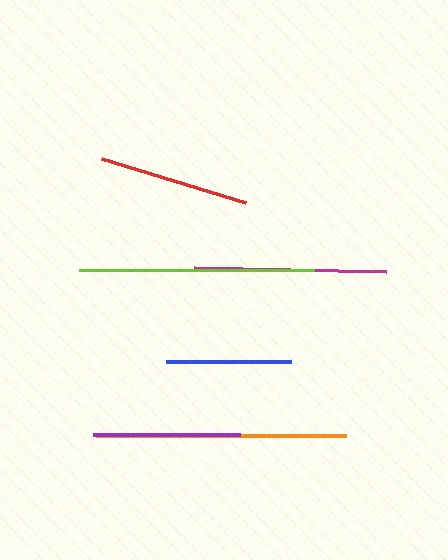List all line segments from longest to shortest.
From longest to shortest: orange, lime, magenta, red, purple, blue.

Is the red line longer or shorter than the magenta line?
The magenta line is longer than the red line.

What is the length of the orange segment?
The orange segment is approximately 250 pixels long.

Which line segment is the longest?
The orange line is the longest at approximately 250 pixels.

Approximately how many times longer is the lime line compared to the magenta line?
The lime line is approximately 1.2 times the length of the magenta line.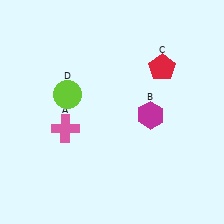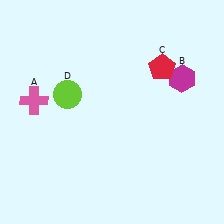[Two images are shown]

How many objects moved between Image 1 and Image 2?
2 objects moved between the two images.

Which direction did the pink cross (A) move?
The pink cross (A) moved left.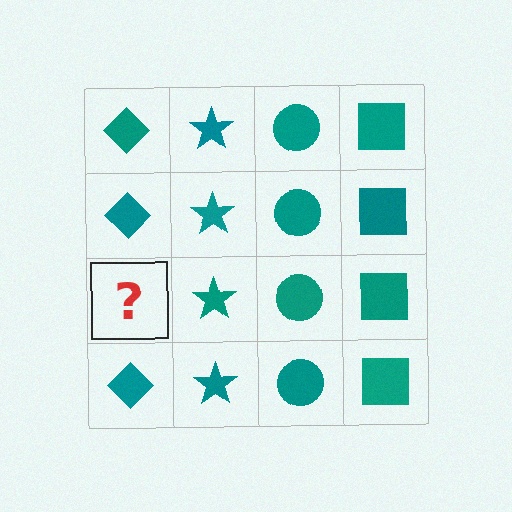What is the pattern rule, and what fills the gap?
The rule is that each column has a consistent shape. The gap should be filled with a teal diamond.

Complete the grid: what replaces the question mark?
The question mark should be replaced with a teal diamond.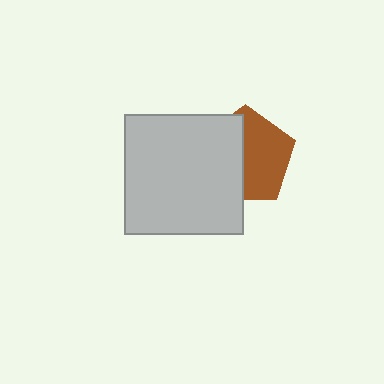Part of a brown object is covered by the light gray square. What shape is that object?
It is a pentagon.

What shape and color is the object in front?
The object in front is a light gray square.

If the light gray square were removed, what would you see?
You would see the complete brown pentagon.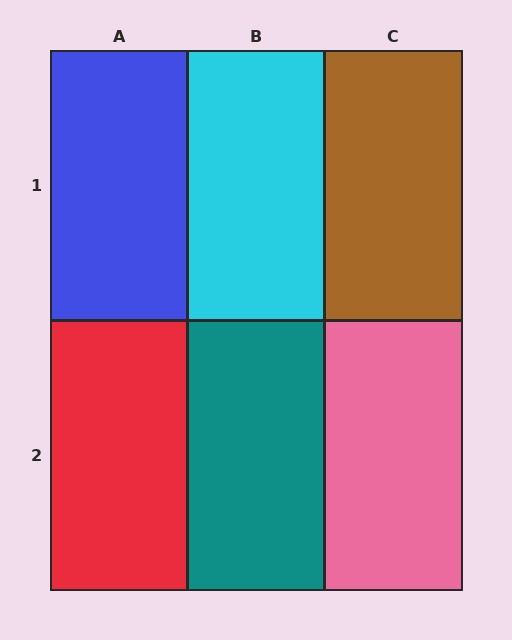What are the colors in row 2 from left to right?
Red, teal, pink.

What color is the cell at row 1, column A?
Blue.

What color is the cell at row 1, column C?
Brown.